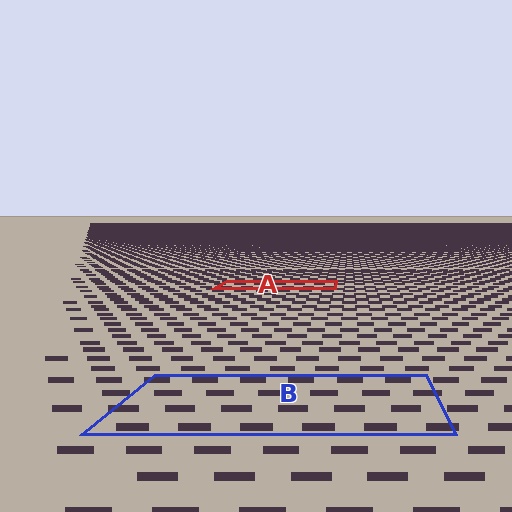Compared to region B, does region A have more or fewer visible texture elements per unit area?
Region A has more texture elements per unit area — they are packed more densely because it is farther away.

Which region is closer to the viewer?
Region B is closer. The texture elements there are larger and more spread out.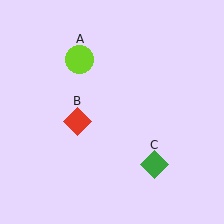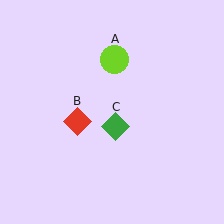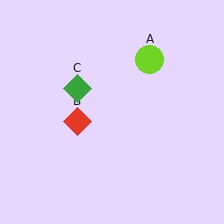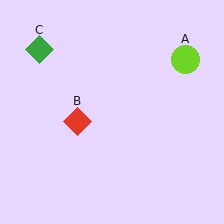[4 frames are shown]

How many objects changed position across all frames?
2 objects changed position: lime circle (object A), green diamond (object C).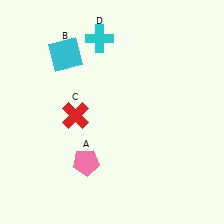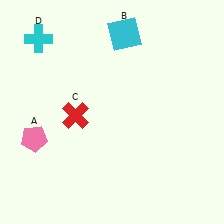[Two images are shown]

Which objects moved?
The objects that moved are: the pink pentagon (A), the cyan square (B), the cyan cross (D).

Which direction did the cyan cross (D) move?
The cyan cross (D) moved left.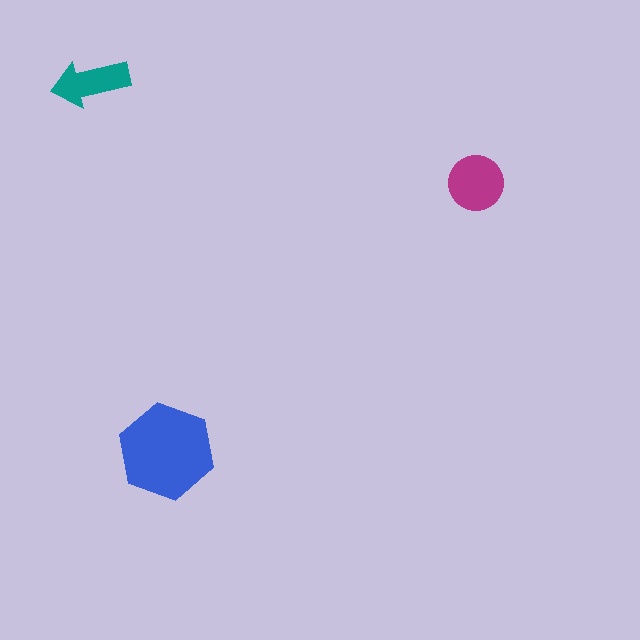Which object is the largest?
The blue hexagon.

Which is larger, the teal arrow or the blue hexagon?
The blue hexagon.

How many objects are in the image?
There are 3 objects in the image.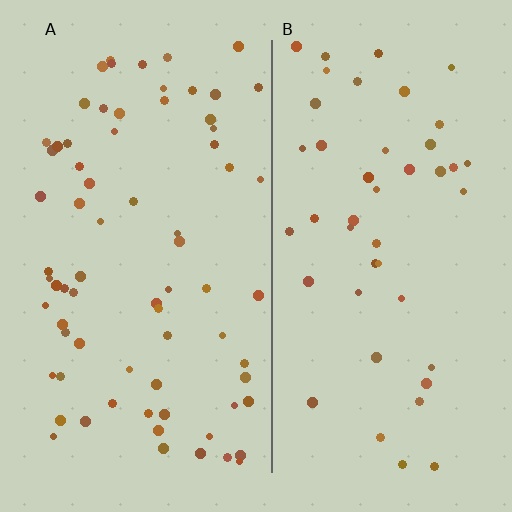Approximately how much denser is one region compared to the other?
Approximately 1.6× — region A over region B.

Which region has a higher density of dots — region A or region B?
A (the left).